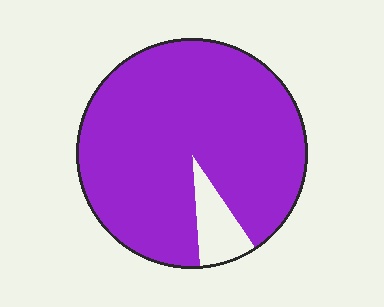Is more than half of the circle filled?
Yes.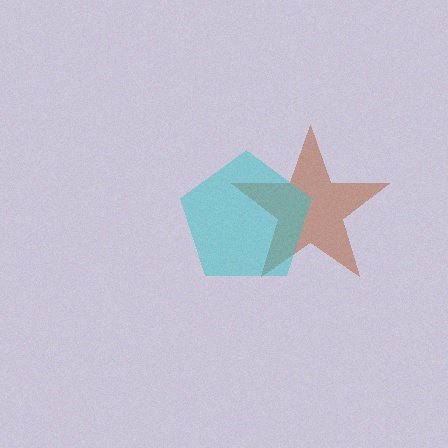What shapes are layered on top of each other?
The layered shapes are: a brown star, a cyan pentagon.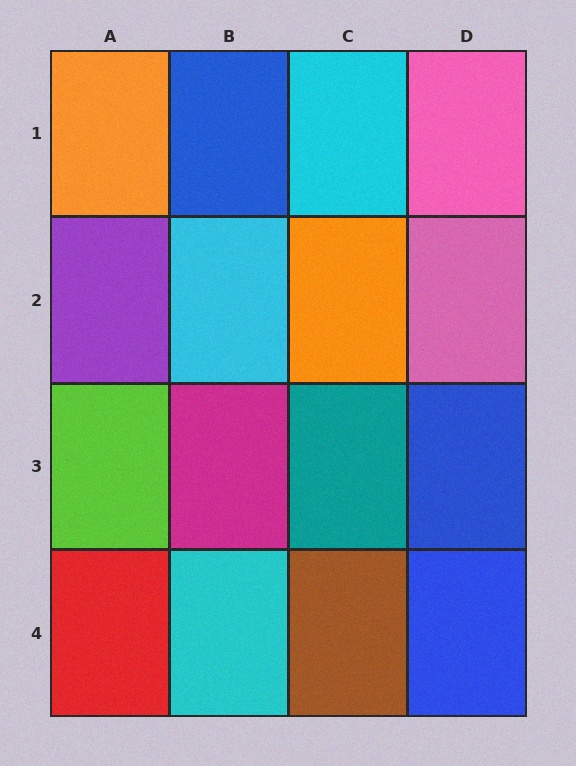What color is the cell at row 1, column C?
Cyan.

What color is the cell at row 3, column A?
Lime.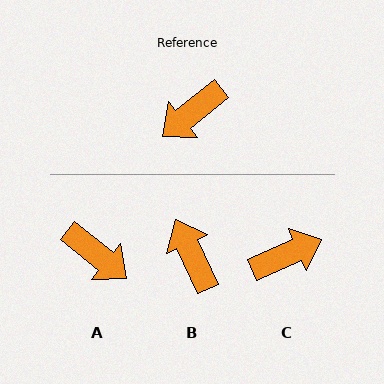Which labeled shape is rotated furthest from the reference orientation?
C, about 165 degrees away.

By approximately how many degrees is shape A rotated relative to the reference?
Approximately 102 degrees counter-clockwise.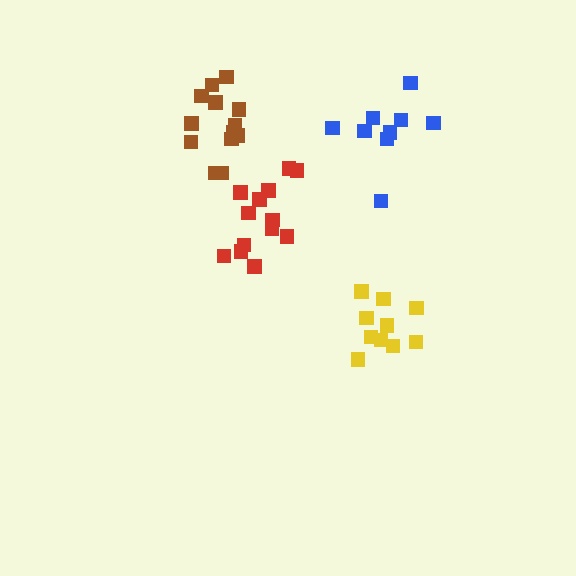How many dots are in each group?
Group 1: 9 dots, Group 2: 13 dots, Group 3: 10 dots, Group 4: 13 dots (45 total).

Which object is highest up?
The brown cluster is topmost.